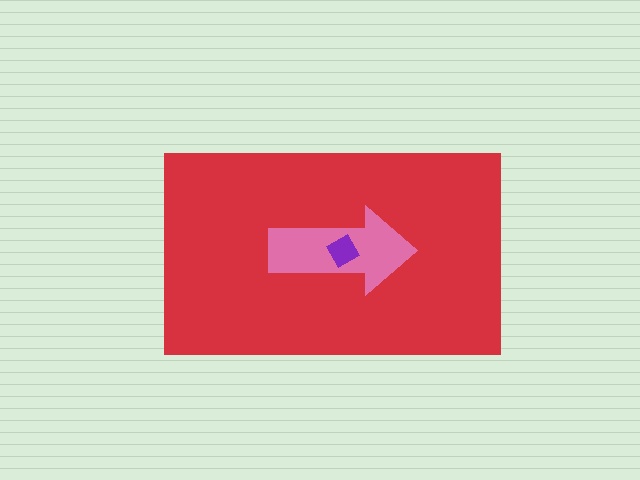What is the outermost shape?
The red rectangle.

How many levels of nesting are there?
3.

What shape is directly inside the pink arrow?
The purple diamond.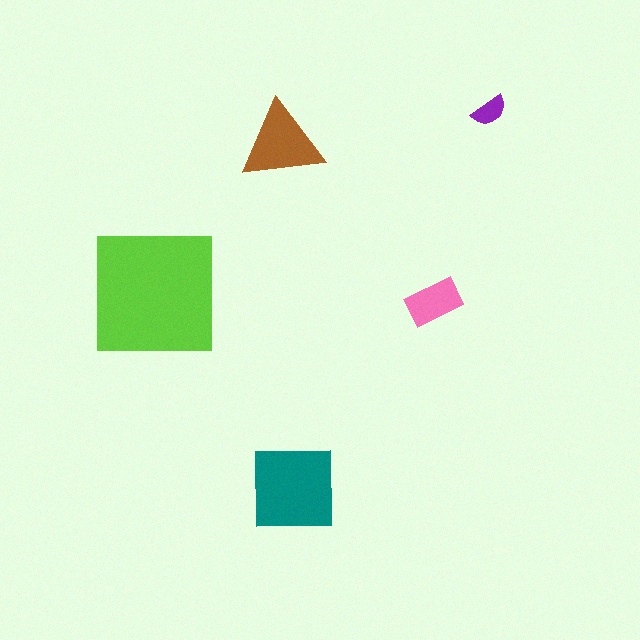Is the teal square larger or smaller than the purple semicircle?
Larger.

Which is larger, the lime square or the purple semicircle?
The lime square.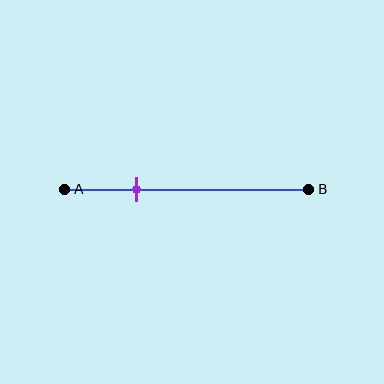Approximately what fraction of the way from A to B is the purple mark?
The purple mark is approximately 30% of the way from A to B.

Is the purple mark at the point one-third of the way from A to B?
No, the mark is at about 30% from A, not at the 33% one-third point.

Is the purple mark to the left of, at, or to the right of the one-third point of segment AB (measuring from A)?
The purple mark is to the left of the one-third point of segment AB.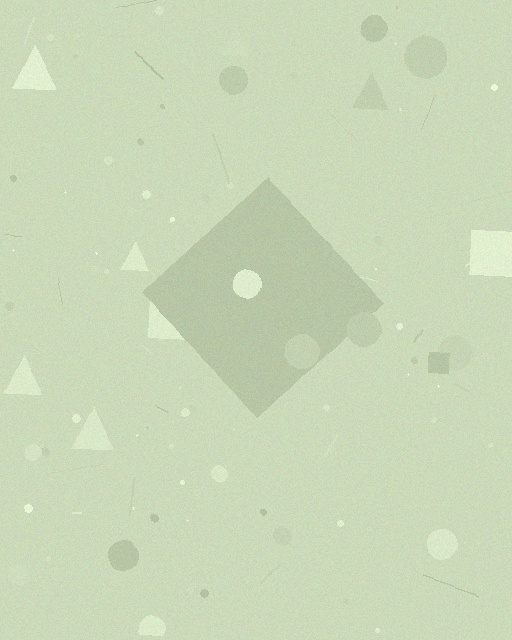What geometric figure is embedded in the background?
A diamond is embedded in the background.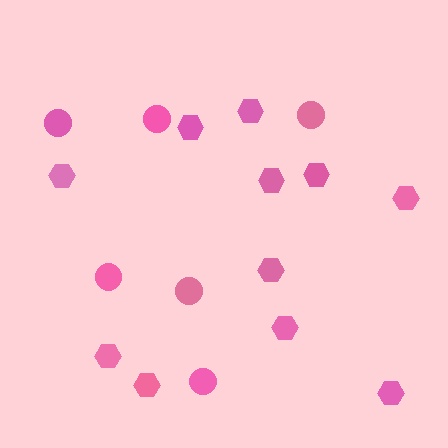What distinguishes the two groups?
There are 2 groups: one group of circles (6) and one group of hexagons (11).